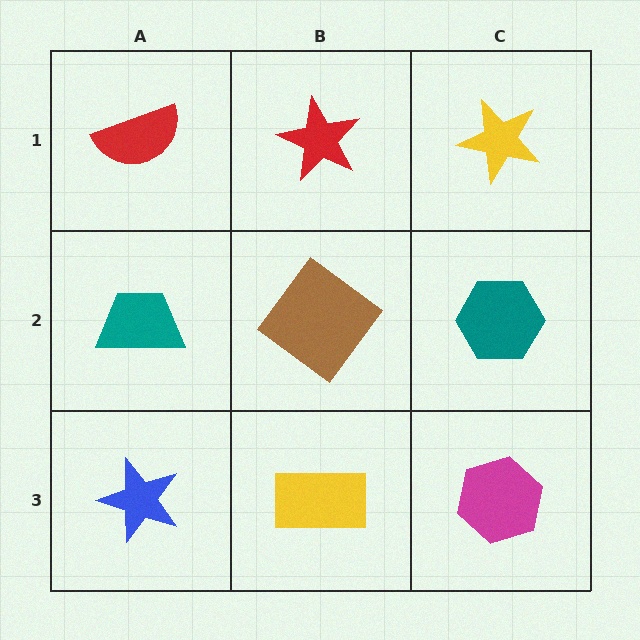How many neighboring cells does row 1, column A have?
2.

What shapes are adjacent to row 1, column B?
A brown diamond (row 2, column B), a red semicircle (row 1, column A), a yellow star (row 1, column C).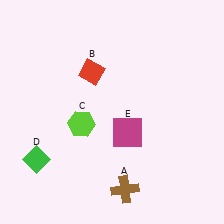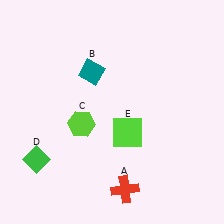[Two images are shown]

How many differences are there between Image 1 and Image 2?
There are 3 differences between the two images.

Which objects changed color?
A changed from brown to red. B changed from red to teal. E changed from magenta to lime.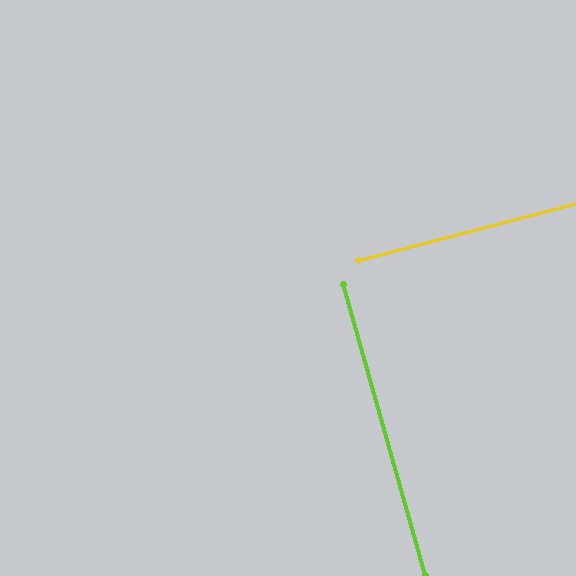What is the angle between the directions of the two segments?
Approximately 89 degrees.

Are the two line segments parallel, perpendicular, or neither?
Perpendicular — they meet at approximately 89°.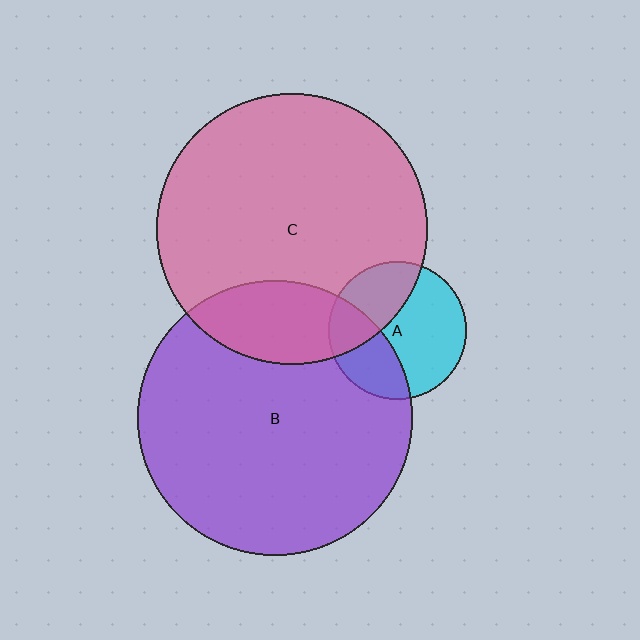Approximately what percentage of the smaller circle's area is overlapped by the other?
Approximately 35%.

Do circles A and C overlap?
Yes.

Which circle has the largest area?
Circle B (purple).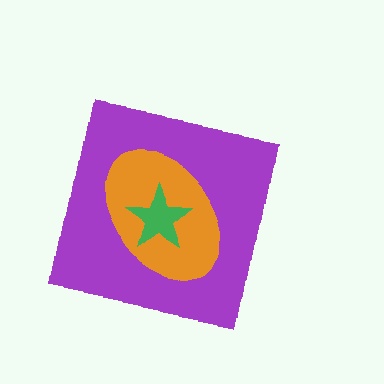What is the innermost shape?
The green star.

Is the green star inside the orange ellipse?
Yes.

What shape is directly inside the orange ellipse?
The green star.